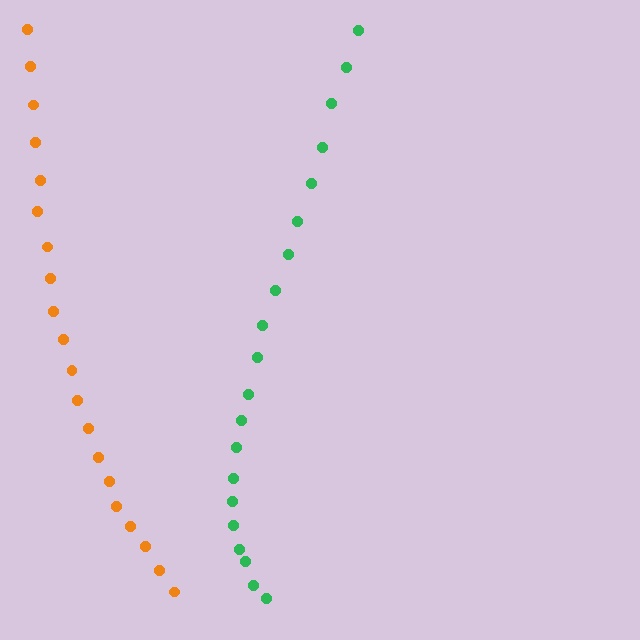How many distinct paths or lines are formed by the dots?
There are 2 distinct paths.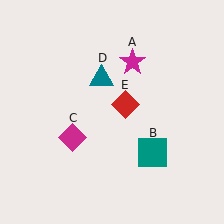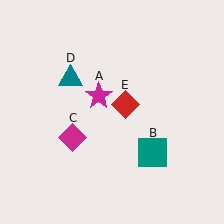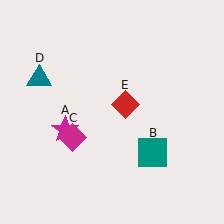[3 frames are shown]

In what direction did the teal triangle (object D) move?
The teal triangle (object D) moved left.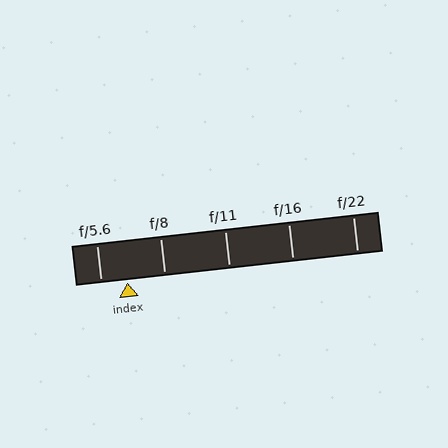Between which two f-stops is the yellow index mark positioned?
The index mark is between f/5.6 and f/8.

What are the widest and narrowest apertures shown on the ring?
The widest aperture shown is f/5.6 and the narrowest is f/22.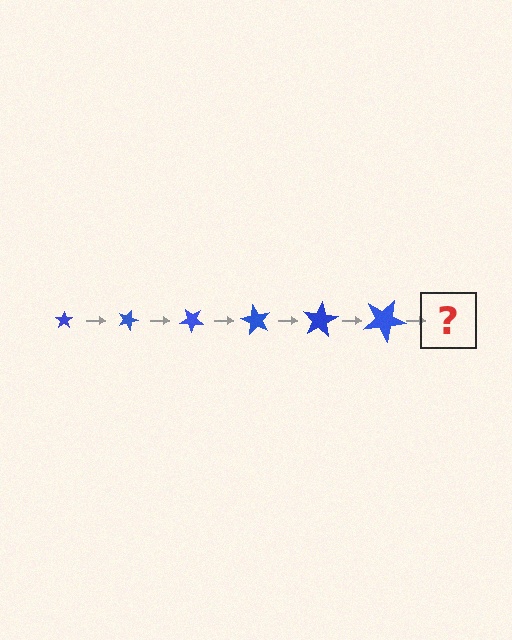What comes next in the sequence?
The next element should be a star, larger than the previous one and rotated 120 degrees from the start.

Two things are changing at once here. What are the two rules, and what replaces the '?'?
The two rules are that the star grows larger each step and it rotates 20 degrees each step. The '?' should be a star, larger than the previous one and rotated 120 degrees from the start.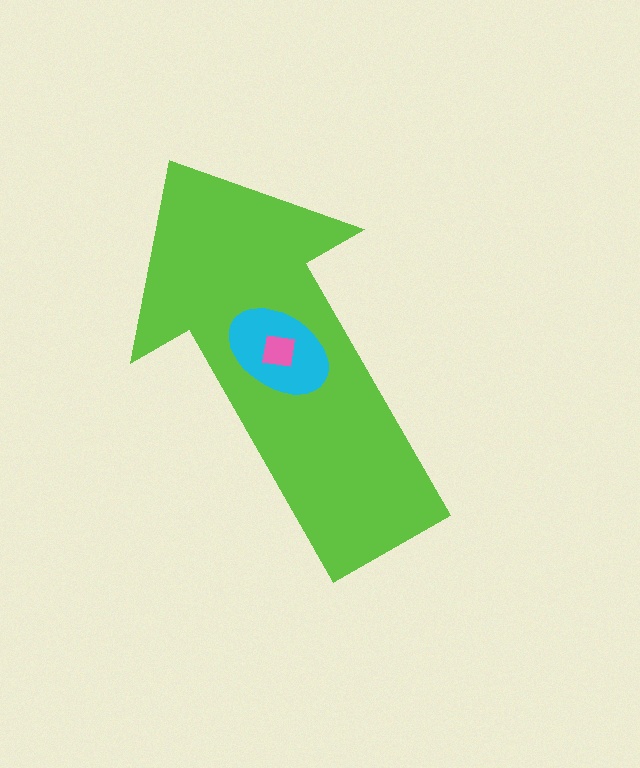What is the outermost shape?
The lime arrow.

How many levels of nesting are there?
3.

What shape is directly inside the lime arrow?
The cyan ellipse.